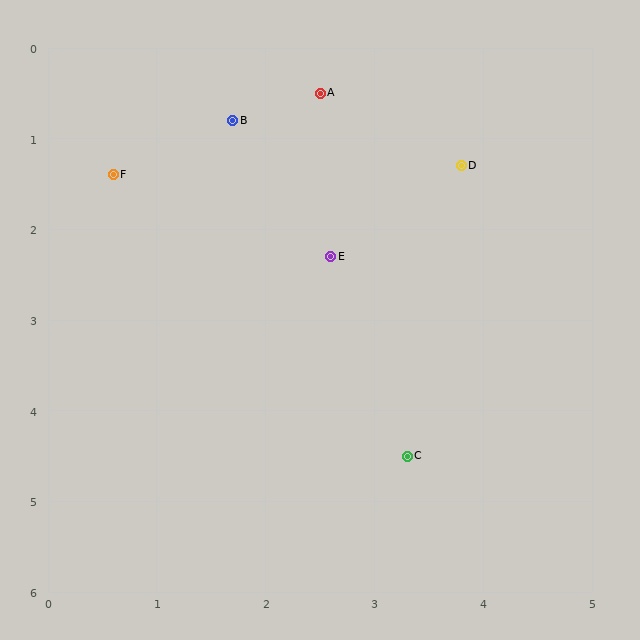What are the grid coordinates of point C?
Point C is at approximately (3.3, 4.5).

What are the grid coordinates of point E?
Point E is at approximately (2.6, 2.3).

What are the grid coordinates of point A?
Point A is at approximately (2.5, 0.5).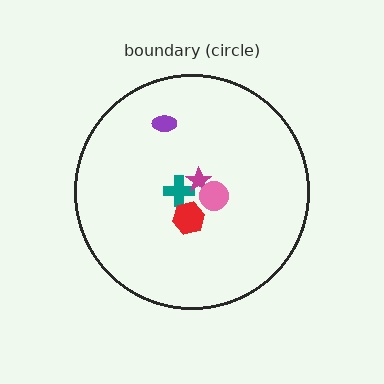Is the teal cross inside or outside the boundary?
Inside.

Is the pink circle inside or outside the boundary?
Inside.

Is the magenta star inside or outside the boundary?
Inside.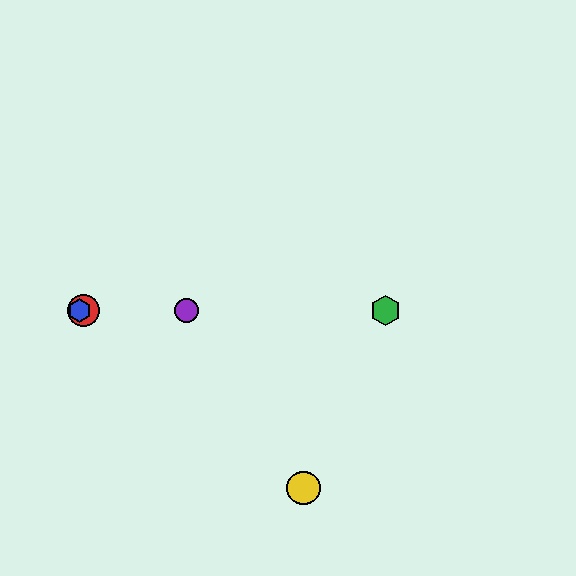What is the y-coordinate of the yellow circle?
The yellow circle is at y≈488.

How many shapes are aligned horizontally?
4 shapes (the red circle, the blue hexagon, the green hexagon, the purple circle) are aligned horizontally.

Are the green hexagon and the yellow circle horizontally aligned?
No, the green hexagon is at y≈311 and the yellow circle is at y≈488.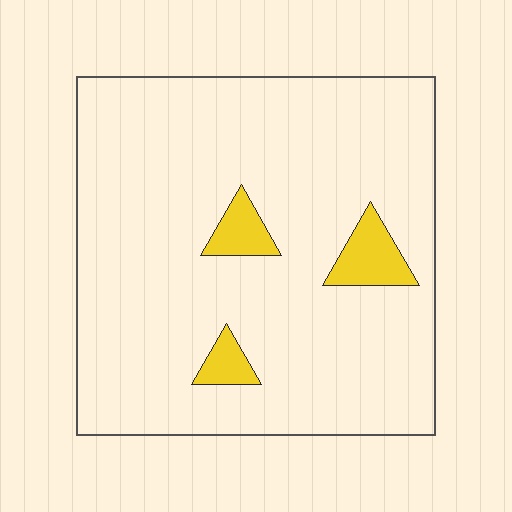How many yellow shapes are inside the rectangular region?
3.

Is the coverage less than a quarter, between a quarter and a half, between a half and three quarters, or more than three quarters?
Less than a quarter.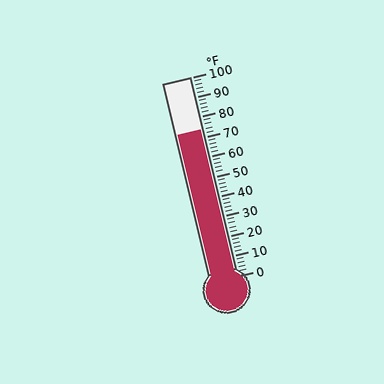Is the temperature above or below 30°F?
The temperature is above 30°F.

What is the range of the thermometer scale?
The thermometer scale ranges from 0°F to 100°F.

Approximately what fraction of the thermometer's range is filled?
The thermometer is filled to approximately 75% of its range.